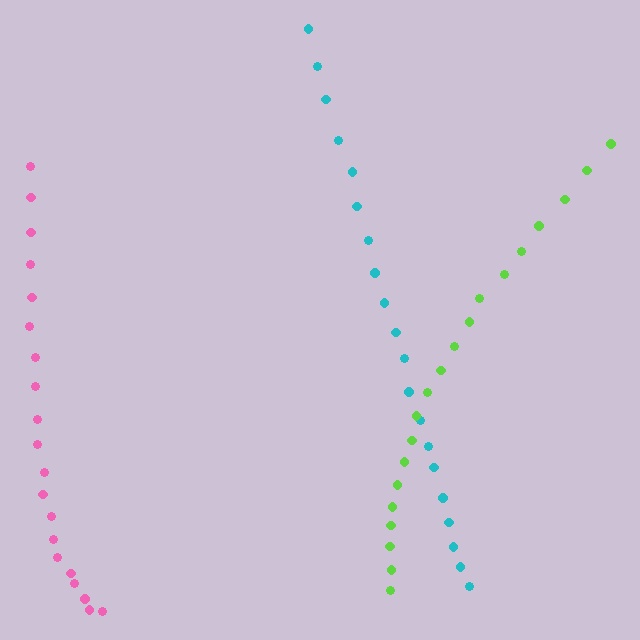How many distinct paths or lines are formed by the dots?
There are 3 distinct paths.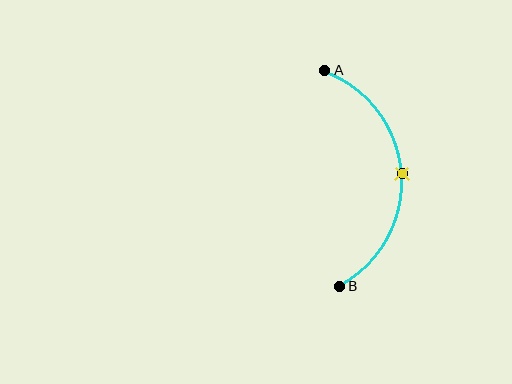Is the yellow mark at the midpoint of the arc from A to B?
Yes. The yellow mark lies on the arc at equal arc-length from both A and B — it is the arc midpoint.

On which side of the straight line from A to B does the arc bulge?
The arc bulges to the right of the straight line connecting A and B.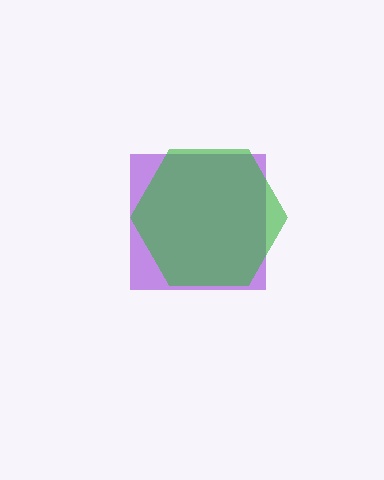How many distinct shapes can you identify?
There are 2 distinct shapes: a purple square, a green hexagon.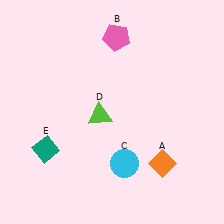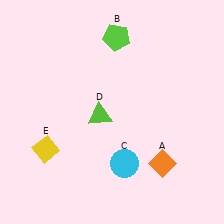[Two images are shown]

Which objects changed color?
B changed from pink to lime. E changed from teal to yellow.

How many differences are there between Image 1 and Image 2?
There are 2 differences between the two images.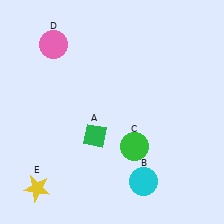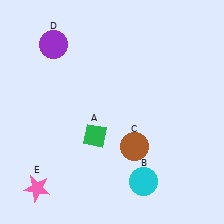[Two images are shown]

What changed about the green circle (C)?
In Image 1, C is green. In Image 2, it changed to brown.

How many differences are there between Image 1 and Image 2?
There are 3 differences between the two images.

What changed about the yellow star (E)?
In Image 1, E is yellow. In Image 2, it changed to pink.